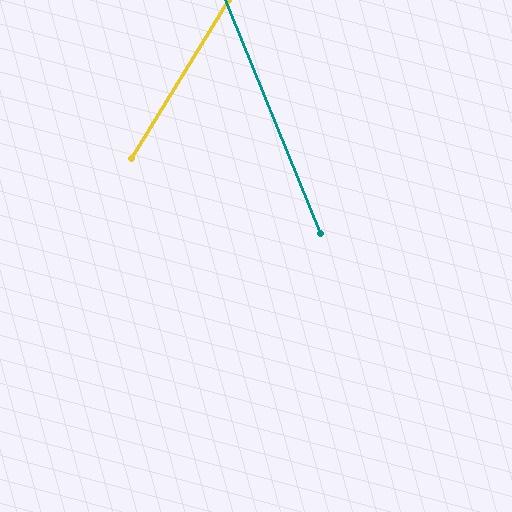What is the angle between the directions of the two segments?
Approximately 54 degrees.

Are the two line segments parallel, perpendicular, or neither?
Neither parallel nor perpendicular — they differ by about 54°.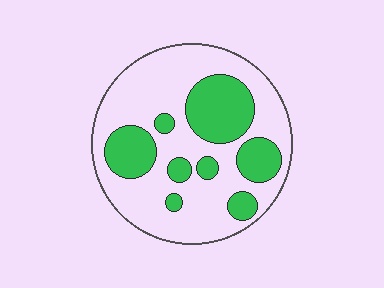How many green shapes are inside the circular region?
8.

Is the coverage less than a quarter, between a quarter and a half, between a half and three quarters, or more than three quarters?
Between a quarter and a half.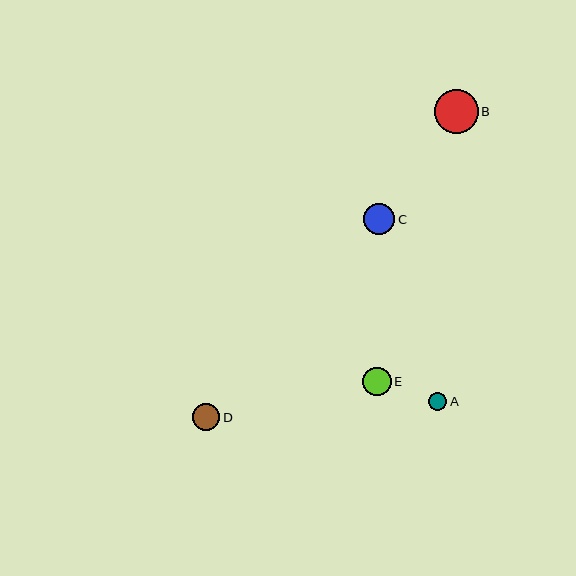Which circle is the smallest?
Circle A is the smallest with a size of approximately 18 pixels.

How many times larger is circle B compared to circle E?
Circle B is approximately 1.5 times the size of circle E.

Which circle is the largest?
Circle B is the largest with a size of approximately 43 pixels.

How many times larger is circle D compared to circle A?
Circle D is approximately 1.5 times the size of circle A.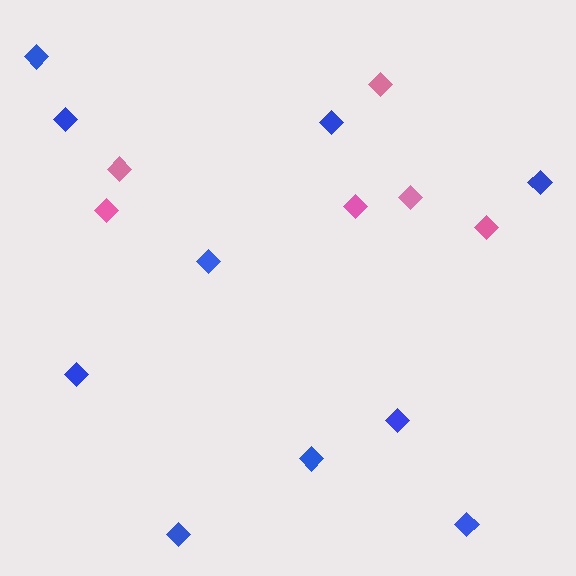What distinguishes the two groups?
There are 2 groups: one group of blue diamonds (10) and one group of pink diamonds (6).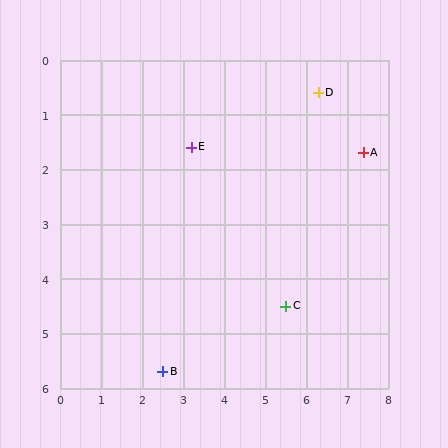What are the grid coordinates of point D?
Point D is at approximately (6.3, 0.6).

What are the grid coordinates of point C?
Point C is at approximately (5.5, 4.5).